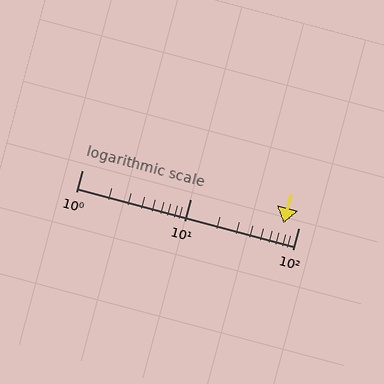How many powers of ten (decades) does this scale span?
The scale spans 2 decades, from 1 to 100.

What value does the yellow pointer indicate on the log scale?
The pointer indicates approximately 73.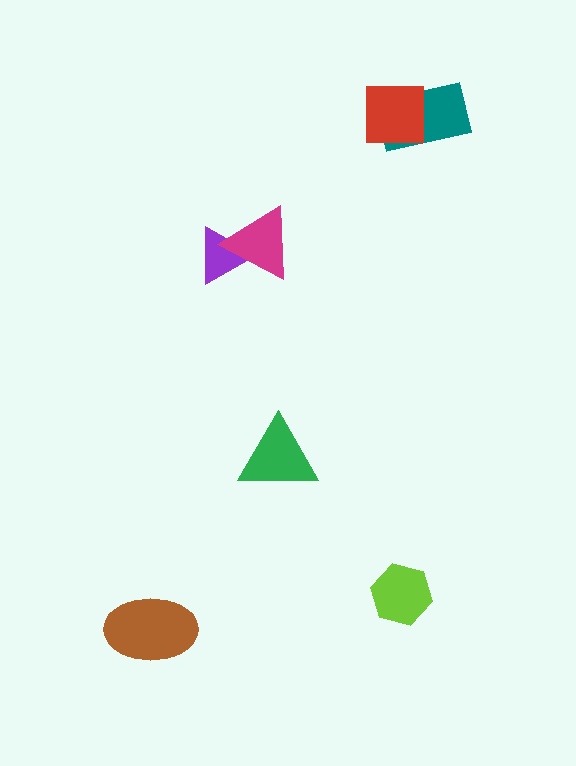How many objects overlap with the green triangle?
0 objects overlap with the green triangle.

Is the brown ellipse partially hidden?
No, no other shape covers it.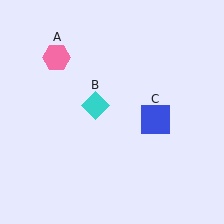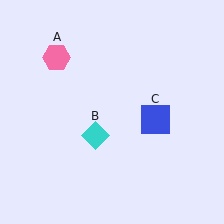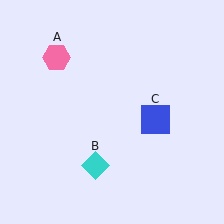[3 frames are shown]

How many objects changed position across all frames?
1 object changed position: cyan diamond (object B).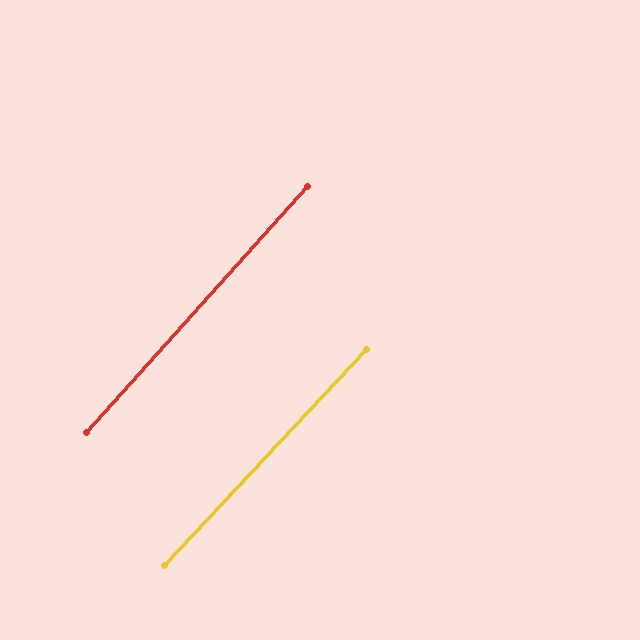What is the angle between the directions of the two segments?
Approximately 1 degree.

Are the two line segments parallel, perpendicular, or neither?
Parallel — their directions differ by only 1.3°.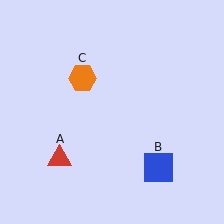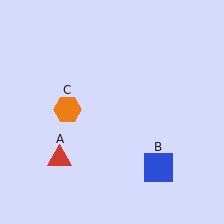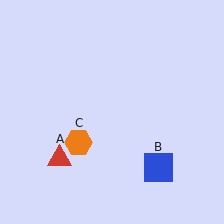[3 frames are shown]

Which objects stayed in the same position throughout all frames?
Red triangle (object A) and blue square (object B) remained stationary.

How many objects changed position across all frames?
1 object changed position: orange hexagon (object C).